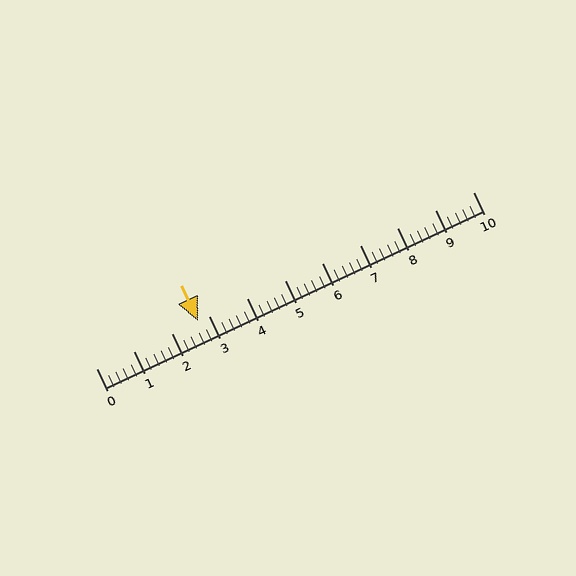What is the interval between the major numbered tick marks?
The major tick marks are spaced 1 units apart.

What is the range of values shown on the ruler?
The ruler shows values from 0 to 10.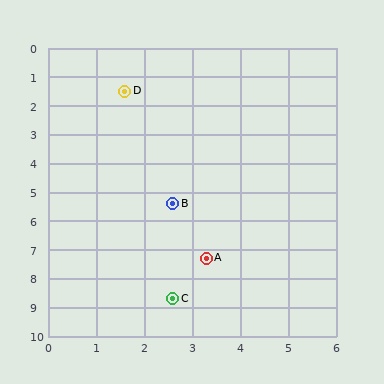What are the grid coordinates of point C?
Point C is at approximately (2.6, 8.7).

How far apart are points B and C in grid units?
Points B and C are about 3.3 grid units apart.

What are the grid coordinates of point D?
Point D is at approximately (1.6, 1.5).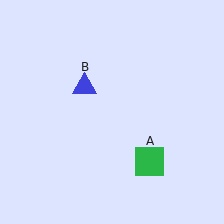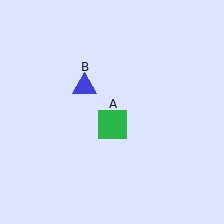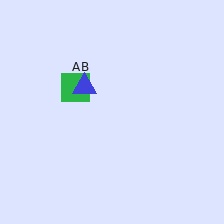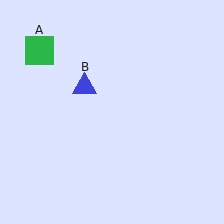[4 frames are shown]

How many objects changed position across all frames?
1 object changed position: green square (object A).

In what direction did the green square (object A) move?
The green square (object A) moved up and to the left.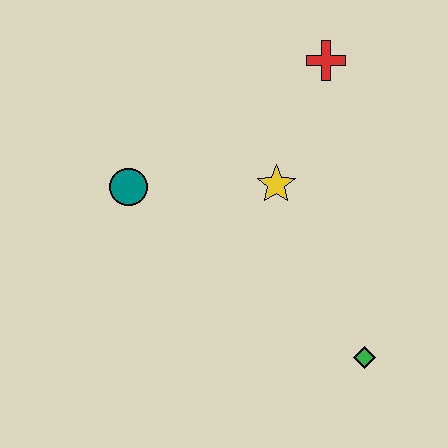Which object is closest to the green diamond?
The yellow star is closest to the green diamond.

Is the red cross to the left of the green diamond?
Yes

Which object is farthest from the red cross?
The green diamond is farthest from the red cross.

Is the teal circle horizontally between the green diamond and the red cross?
No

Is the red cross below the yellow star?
No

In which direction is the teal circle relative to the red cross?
The teal circle is to the left of the red cross.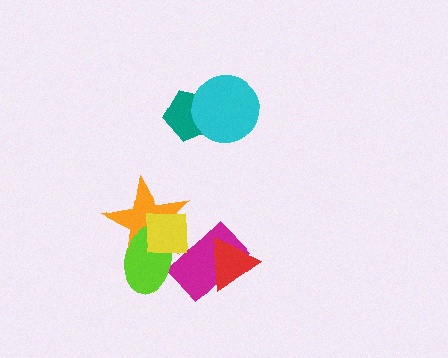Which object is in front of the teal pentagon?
The cyan circle is in front of the teal pentagon.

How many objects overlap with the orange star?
3 objects overlap with the orange star.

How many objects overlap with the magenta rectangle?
4 objects overlap with the magenta rectangle.